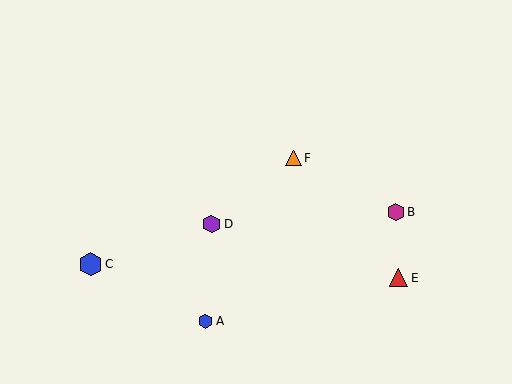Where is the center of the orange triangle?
The center of the orange triangle is at (294, 158).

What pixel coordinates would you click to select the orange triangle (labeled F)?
Click at (294, 158) to select the orange triangle F.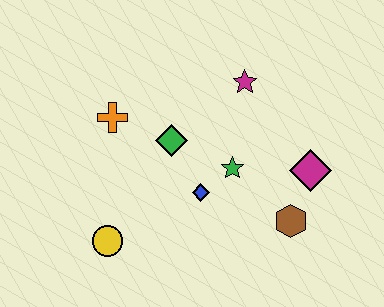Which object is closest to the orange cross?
The green diamond is closest to the orange cross.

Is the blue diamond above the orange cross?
No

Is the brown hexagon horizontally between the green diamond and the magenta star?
No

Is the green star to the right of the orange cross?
Yes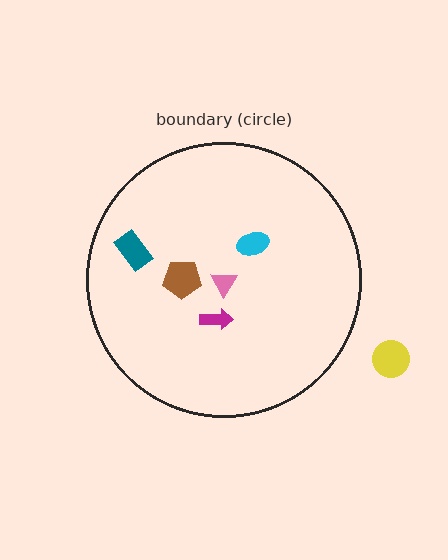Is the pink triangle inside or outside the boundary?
Inside.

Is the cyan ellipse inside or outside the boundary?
Inside.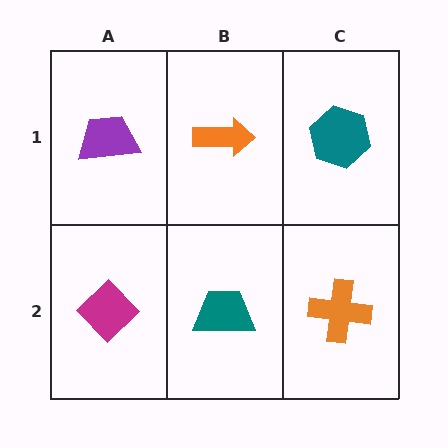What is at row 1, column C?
A teal hexagon.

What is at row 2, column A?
A magenta diamond.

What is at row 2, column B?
A teal trapezoid.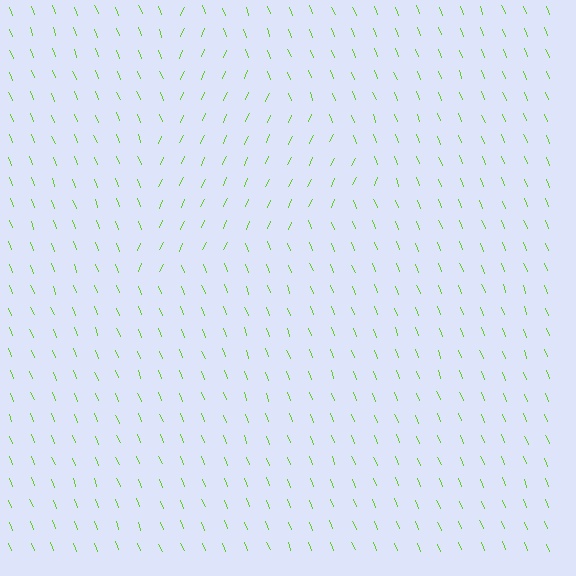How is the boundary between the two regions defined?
The boundary is defined purely by a change in line orientation (approximately 45 degrees difference). All lines are the same color and thickness.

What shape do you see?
I see a triangle.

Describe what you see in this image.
The image is filled with small lime line segments. A triangle region in the image has lines oriented differently from the surrounding lines, creating a visible texture boundary.